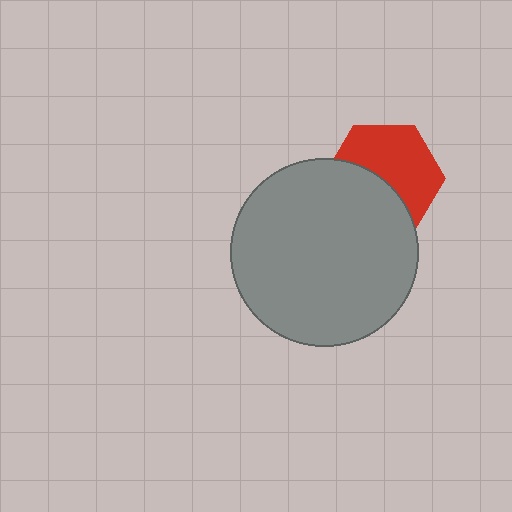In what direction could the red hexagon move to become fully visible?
The red hexagon could move up. That would shift it out from behind the gray circle entirely.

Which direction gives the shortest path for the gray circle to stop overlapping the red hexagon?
Moving down gives the shortest separation.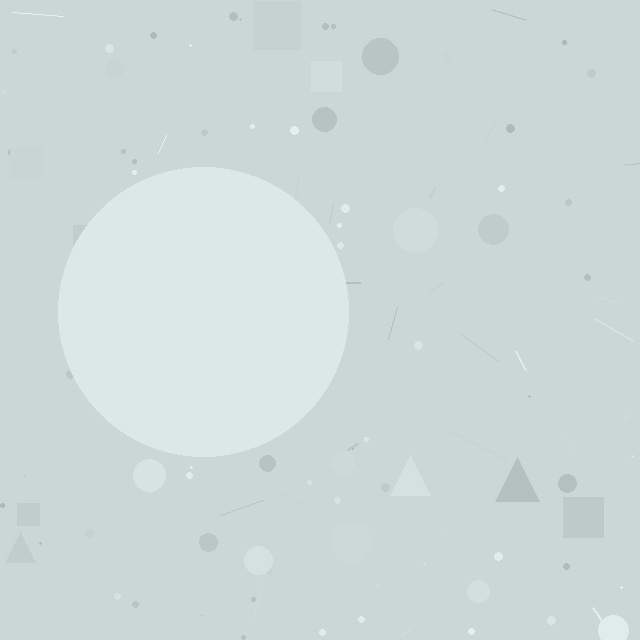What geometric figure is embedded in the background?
A circle is embedded in the background.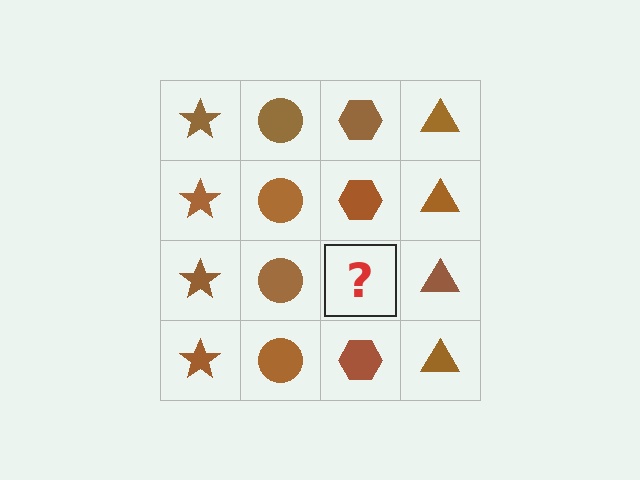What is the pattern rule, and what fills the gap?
The rule is that each column has a consistent shape. The gap should be filled with a brown hexagon.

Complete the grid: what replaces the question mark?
The question mark should be replaced with a brown hexagon.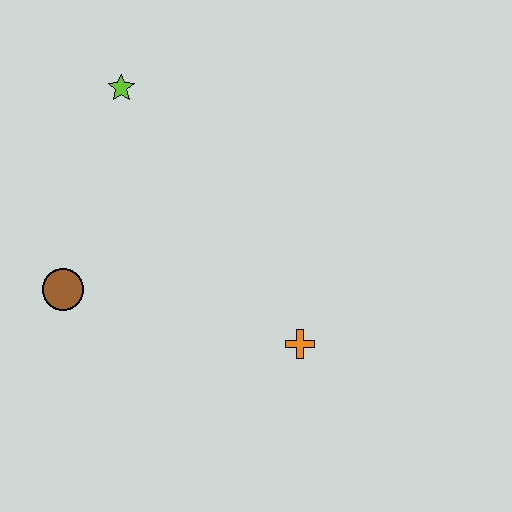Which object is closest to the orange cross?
The brown circle is closest to the orange cross.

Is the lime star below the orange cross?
No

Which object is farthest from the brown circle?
The orange cross is farthest from the brown circle.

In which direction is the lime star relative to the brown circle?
The lime star is above the brown circle.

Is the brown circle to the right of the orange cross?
No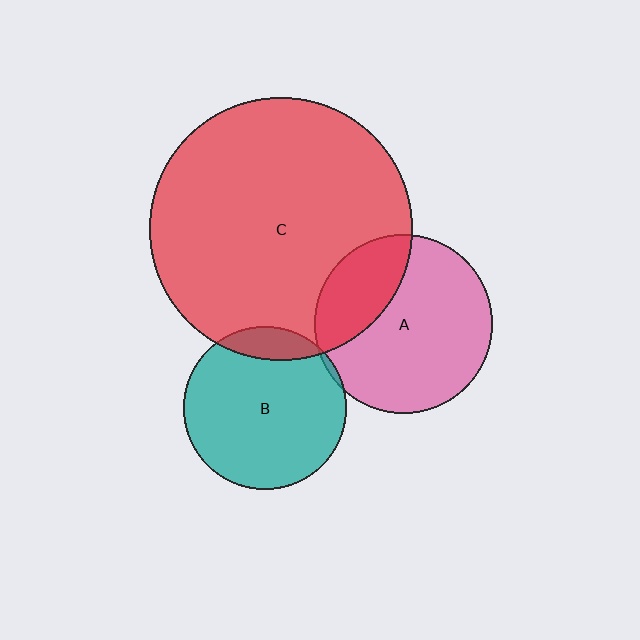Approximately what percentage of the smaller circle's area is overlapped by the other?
Approximately 5%.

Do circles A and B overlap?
Yes.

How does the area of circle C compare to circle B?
Approximately 2.6 times.